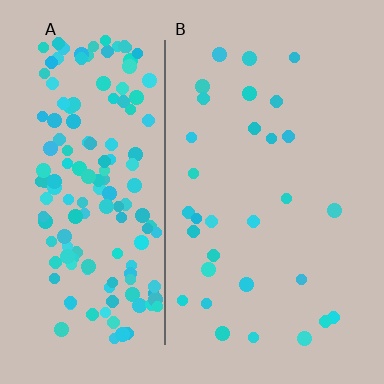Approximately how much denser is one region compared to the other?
Approximately 5.2× — region A over region B.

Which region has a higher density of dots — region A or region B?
A (the left).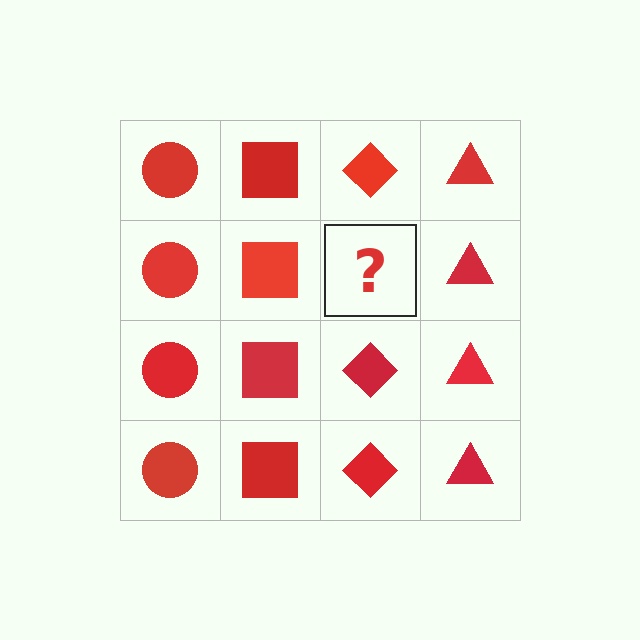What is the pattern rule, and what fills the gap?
The rule is that each column has a consistent shape. The gap should be filled with a red diamond.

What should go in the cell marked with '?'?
The missing cell should contain a red diamond.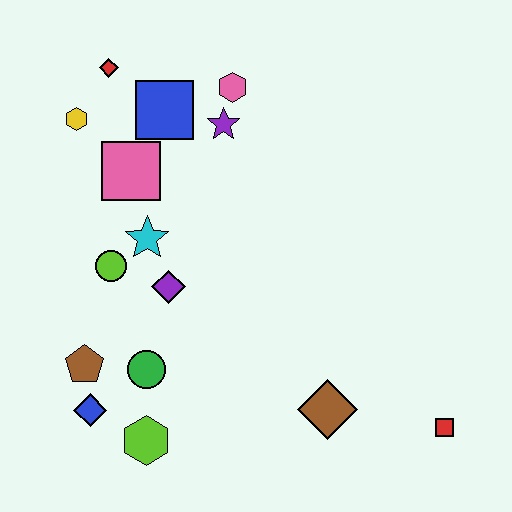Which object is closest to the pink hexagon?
The purple star is closest to the pink hexagon.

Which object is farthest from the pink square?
The red square is farthest from the pink square.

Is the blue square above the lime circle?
Yes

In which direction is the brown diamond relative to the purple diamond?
The brown diamond is to the right of the purple diamond.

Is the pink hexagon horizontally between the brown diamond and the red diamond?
Yes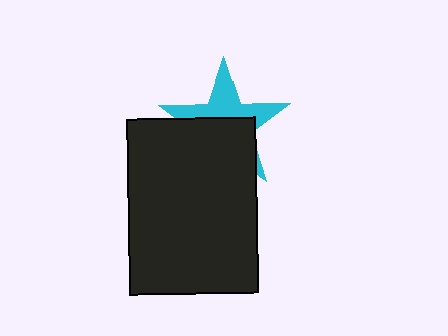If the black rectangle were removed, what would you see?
You would see the complete cyan star.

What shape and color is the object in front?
The object in front is a black rectangle.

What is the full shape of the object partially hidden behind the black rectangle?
The partially hidden object is a cyan star.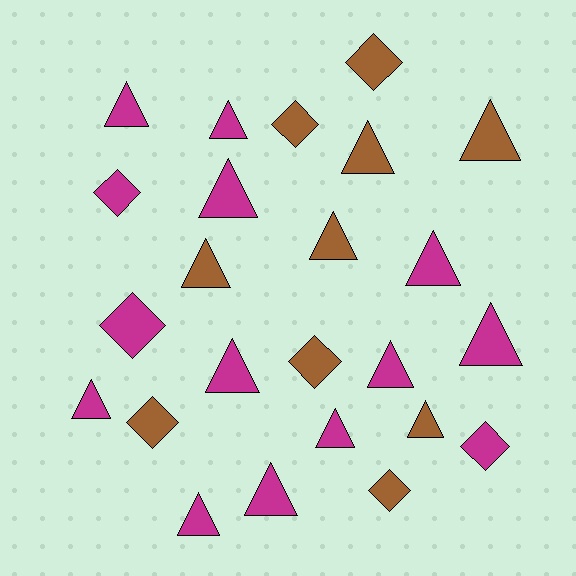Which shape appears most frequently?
Triangle, with 16 objects.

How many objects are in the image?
There are 24 objects.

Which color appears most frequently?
Magenta, with 14 objects.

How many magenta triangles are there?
There are 11 magenta triangles.